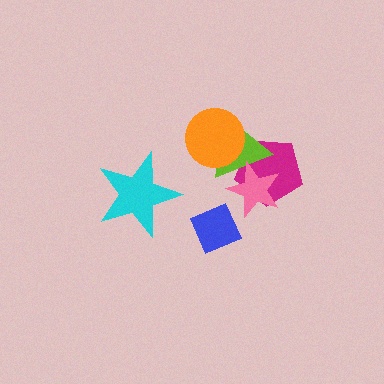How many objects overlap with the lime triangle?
3 objects overlap with the lime triangle.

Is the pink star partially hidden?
No, no other shape covers it.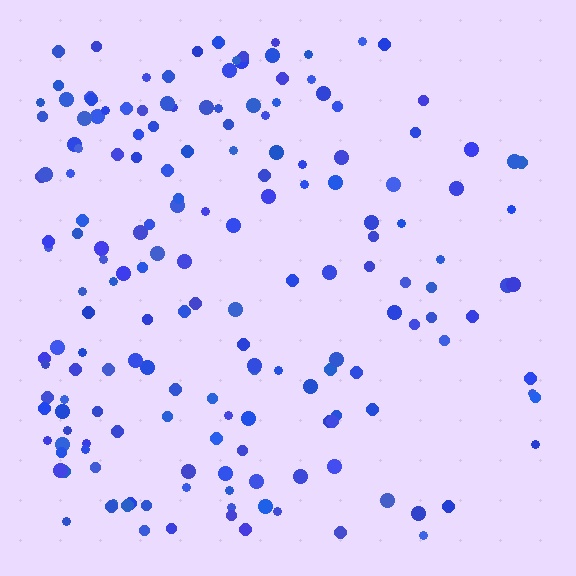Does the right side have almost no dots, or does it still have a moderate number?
Still a moderate number, just noticeably fewer than the left.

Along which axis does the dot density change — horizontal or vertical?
Horizontal.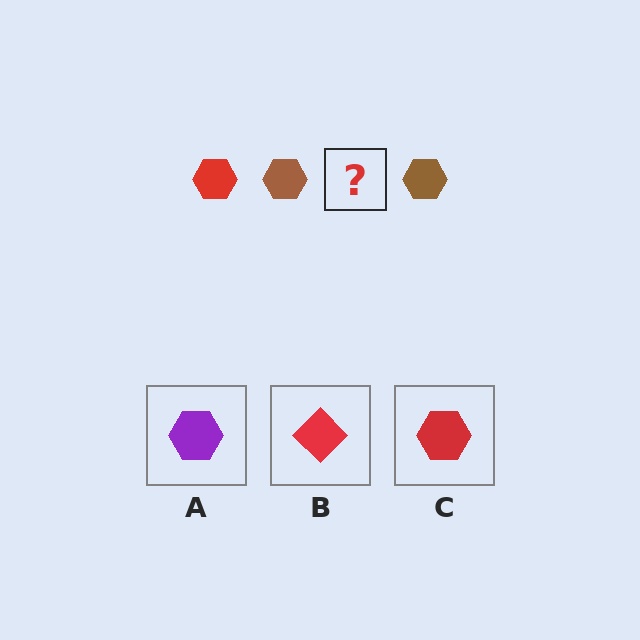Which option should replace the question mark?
Option C.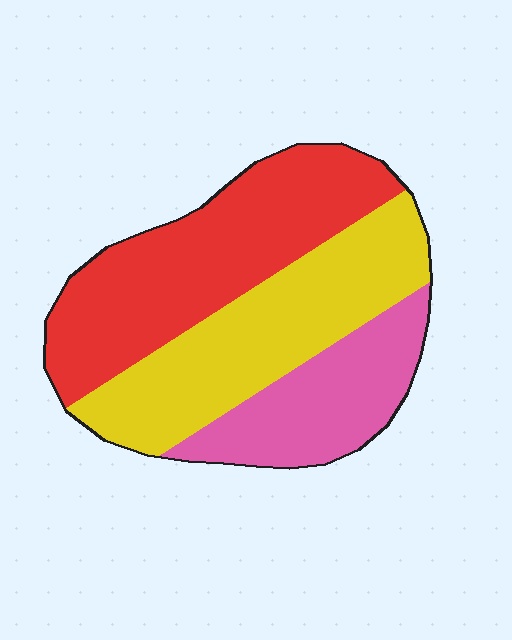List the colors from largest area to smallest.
From largest to smallest: red, yellow, pink.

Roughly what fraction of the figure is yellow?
Yellow takes up about three eighths (3/8) of the figure.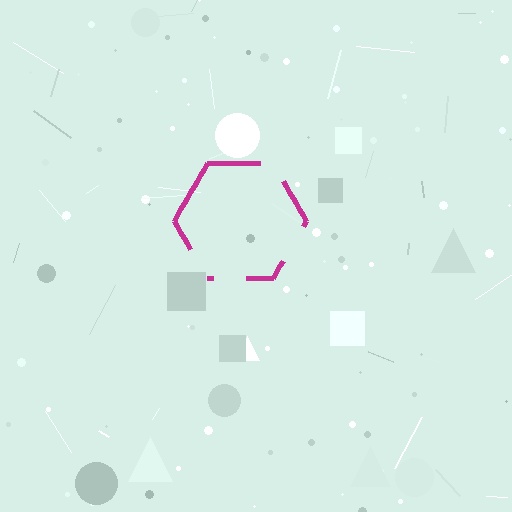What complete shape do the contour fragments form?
The contour fragments form a hexagon.